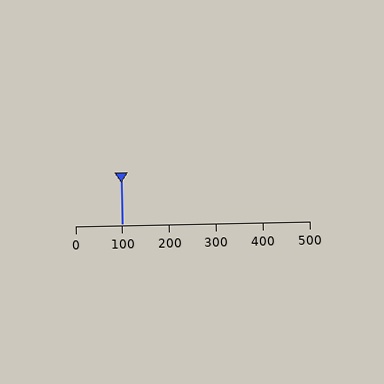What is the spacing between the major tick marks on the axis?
The major ticks are spaced 100 apart.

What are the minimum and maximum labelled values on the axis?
The axis runs from 0 to 500.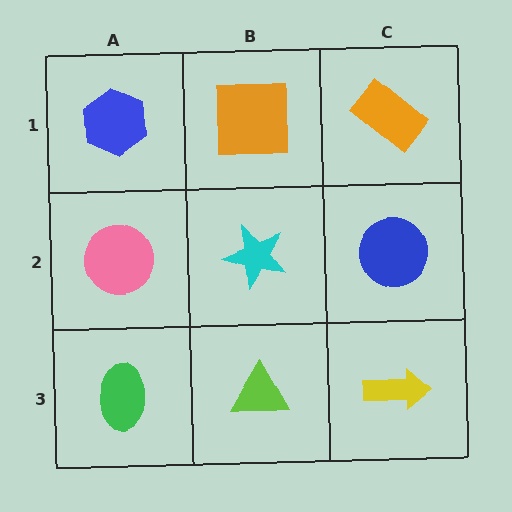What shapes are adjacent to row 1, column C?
A blue circle (row 2, column C), an orange square (row 1, column B).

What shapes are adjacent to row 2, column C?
An orange rectangle (row 1, column C), a yellow arrow (row 3, column C), a cyan star (row 2, column B).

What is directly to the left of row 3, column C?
A lime triangle.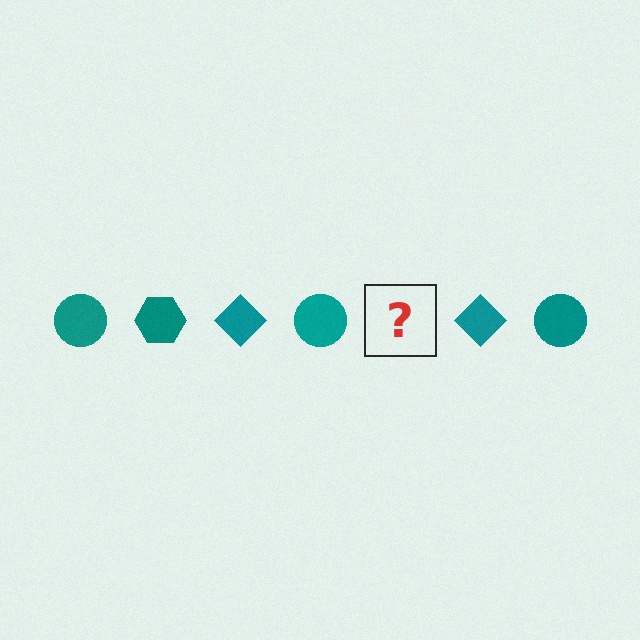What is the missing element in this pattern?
The missing element is a teal hexagon.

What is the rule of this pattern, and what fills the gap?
The rule is that the pattern cycles through circle, hexagon, diamond shapes in teal. The gap should be filled with a teal hexagon.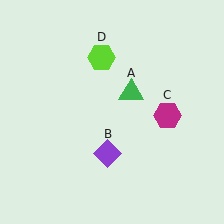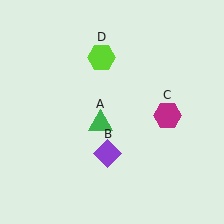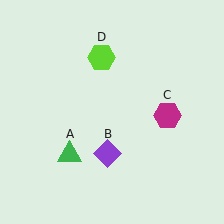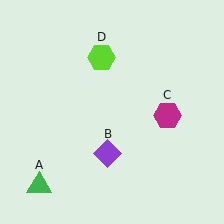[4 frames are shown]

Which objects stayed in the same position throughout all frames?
Purple diamond (object B) and magenta hexagon (object C) and lime hexagon (object D) remained stationary.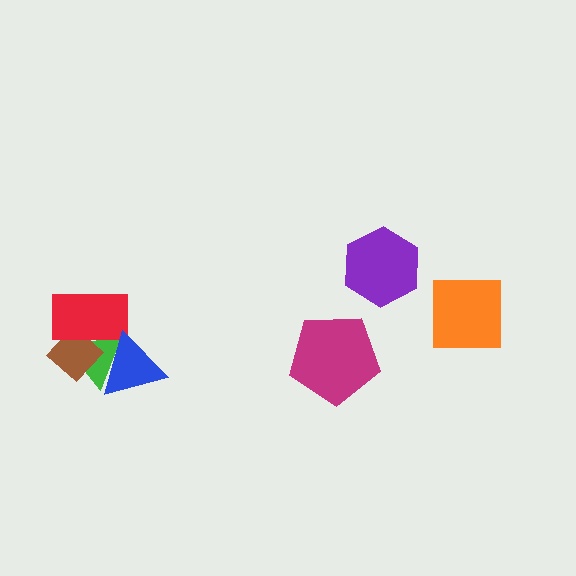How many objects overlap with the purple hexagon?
0 objects overlap with the purple hexagon.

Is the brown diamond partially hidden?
Yes, it is partially covered by another shape.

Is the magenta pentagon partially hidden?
No, no other shape covers it.